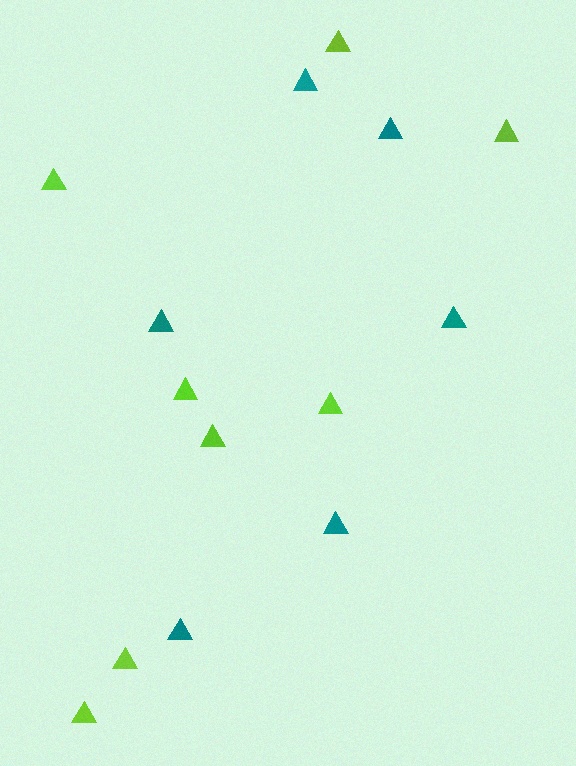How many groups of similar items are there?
There are 2 groups: one group of lime triangles (8) and one group of teal triangles (6).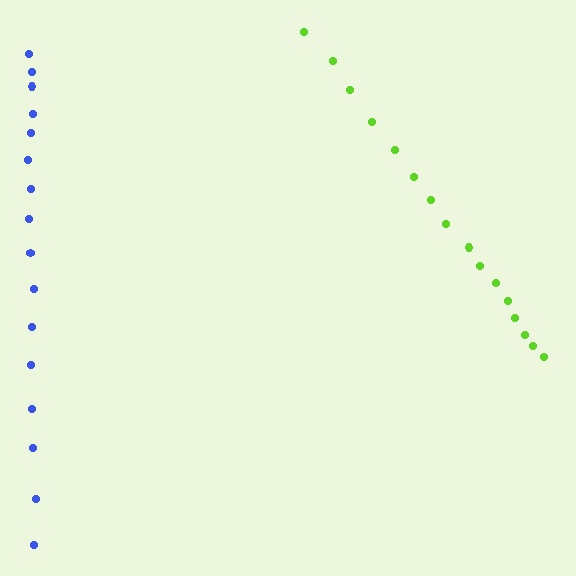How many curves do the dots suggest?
There are 2 distinct paths.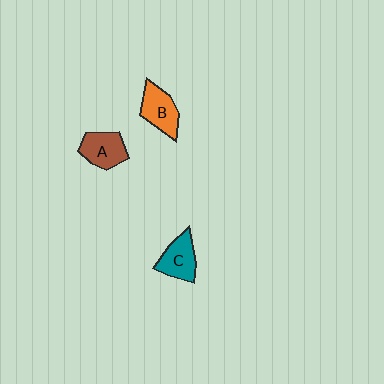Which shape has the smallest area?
Shape C (teal).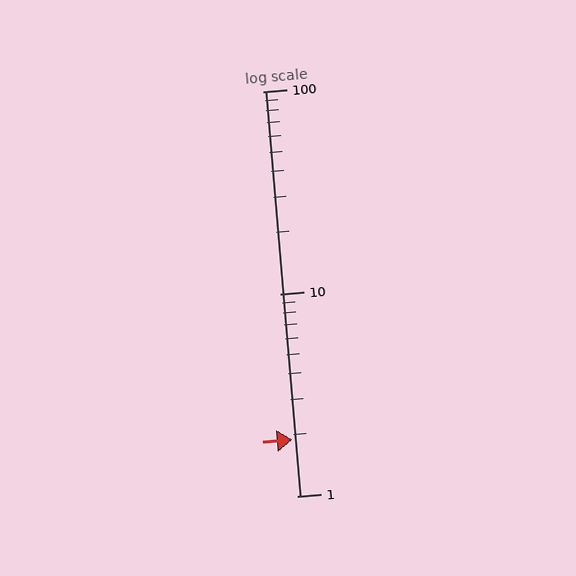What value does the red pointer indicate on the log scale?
The pointer indicates approximately 1.9.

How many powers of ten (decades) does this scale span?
The scale spans 2 decades, from 1 to 100.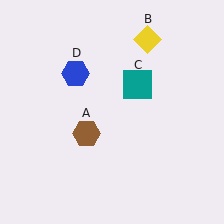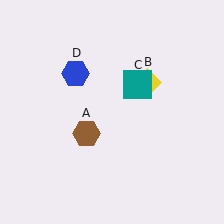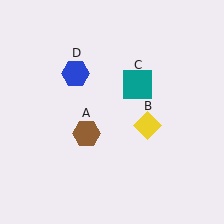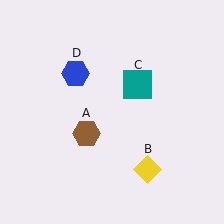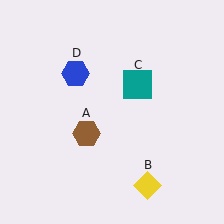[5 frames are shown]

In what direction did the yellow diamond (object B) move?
The yellow diamond (object B) moved down.